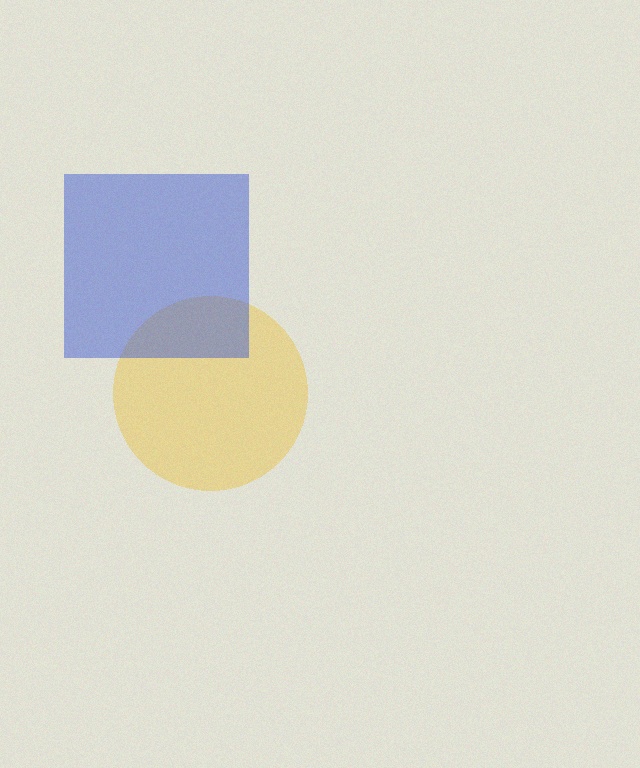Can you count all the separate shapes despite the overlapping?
Yes, there are 2 separate shapes.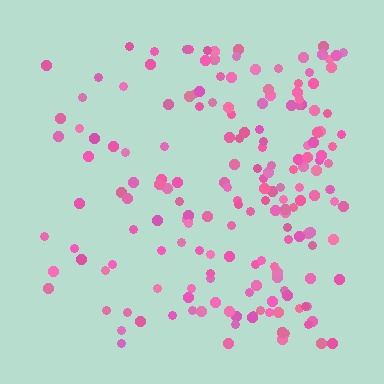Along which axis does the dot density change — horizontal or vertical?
Horizontal.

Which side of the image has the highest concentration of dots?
The right.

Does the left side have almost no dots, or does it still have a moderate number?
Still a moderate number, just noticeably fewer than the right.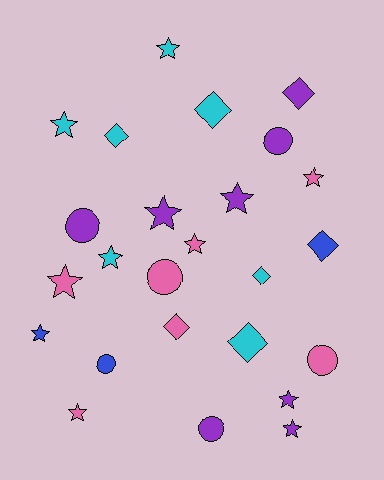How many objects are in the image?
There are 25 objects.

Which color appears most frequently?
Purple, with 8 objects.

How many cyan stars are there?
There are 3 cyan stars.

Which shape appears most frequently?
Star, with 12 objects.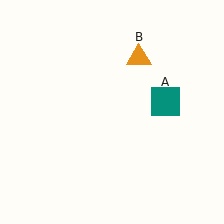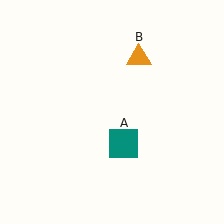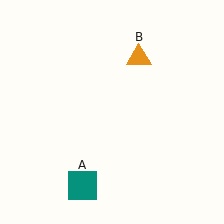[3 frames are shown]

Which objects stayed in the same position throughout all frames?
Orange triangle (object B) remained stationary.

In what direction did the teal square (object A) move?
The teal square (object A) moved down and to the left.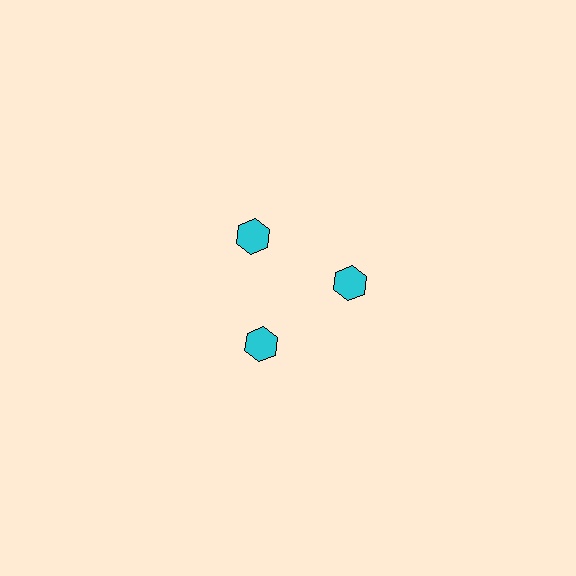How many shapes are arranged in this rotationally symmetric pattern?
There are 3 shapes, arranged in 3 groups of 1.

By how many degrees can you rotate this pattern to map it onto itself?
The pattern maps onto itself every 120 degrees of rotation.